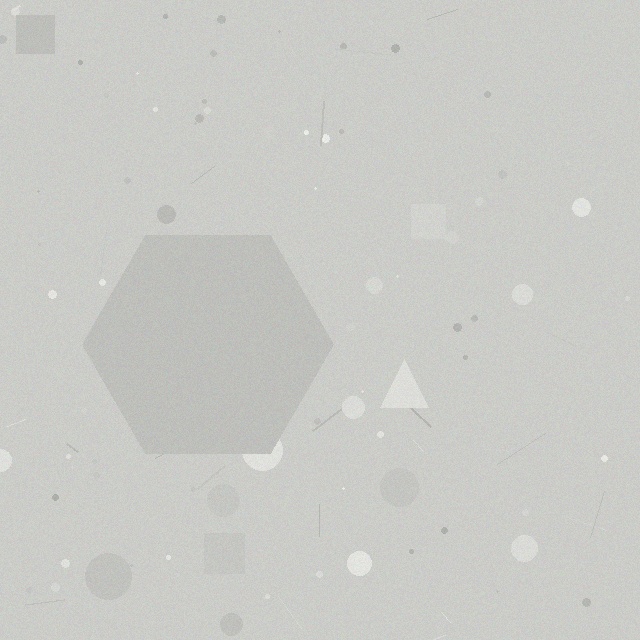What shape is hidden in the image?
A hexagon is hidden in the image.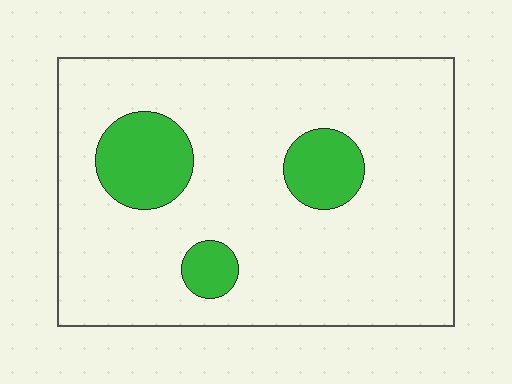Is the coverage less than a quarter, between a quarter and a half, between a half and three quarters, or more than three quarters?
Less than a quarter.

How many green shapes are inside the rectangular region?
3.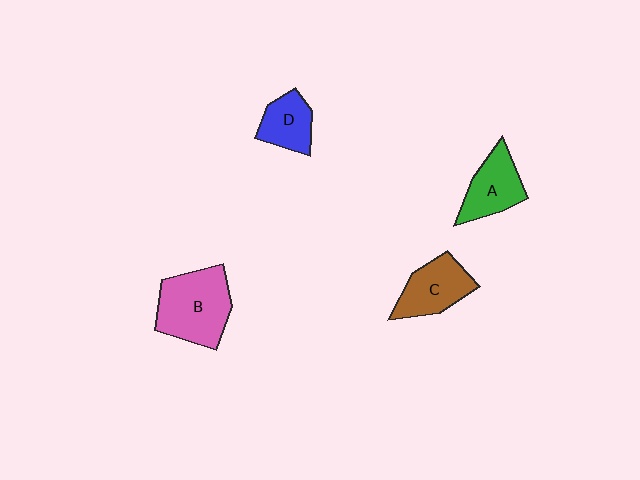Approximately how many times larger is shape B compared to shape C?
Approximately 1.4 times.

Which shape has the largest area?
Shape B (pink).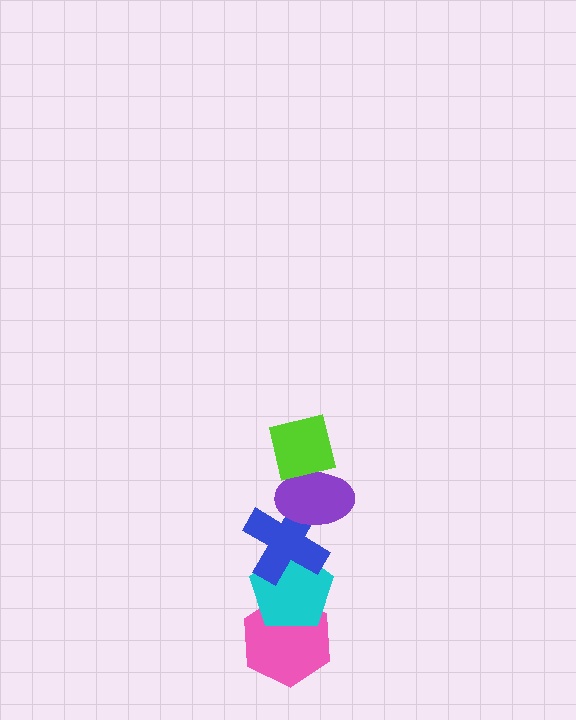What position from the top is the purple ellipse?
The purple ellipse is 2nd from the top.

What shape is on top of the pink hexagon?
The cyan pentagon is on top of the pink hexagon.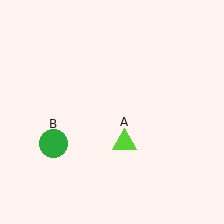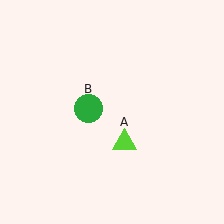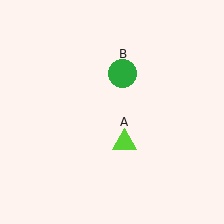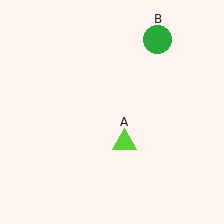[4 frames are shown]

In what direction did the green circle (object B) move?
The green circle (object B) moved up and to the right.